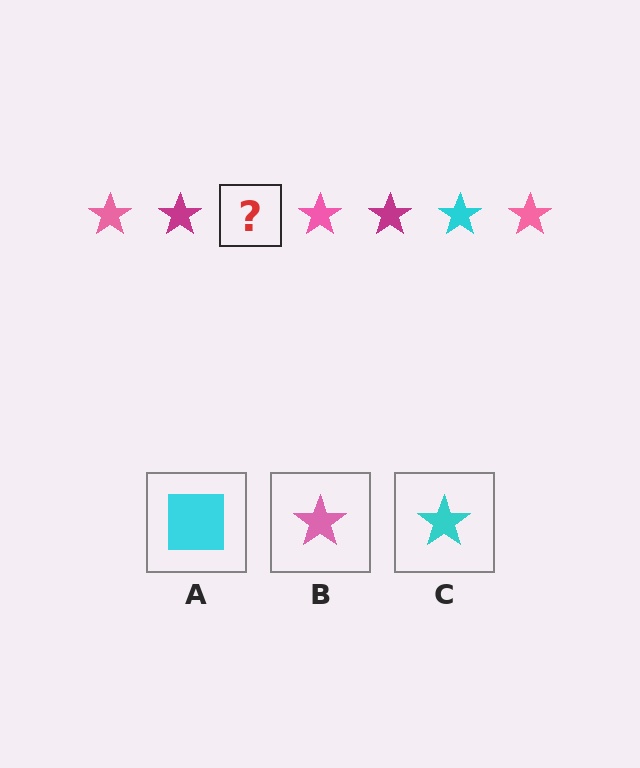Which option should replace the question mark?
Option C.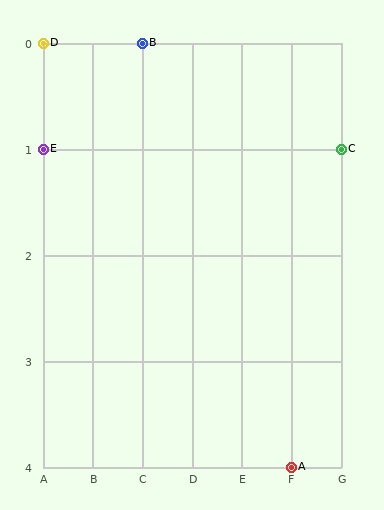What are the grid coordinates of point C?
Point C is at grid coordinates (G, 1).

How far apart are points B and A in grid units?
Points B and A are 3 columns and 4 rows apart (about 5.0 grid units diagonally).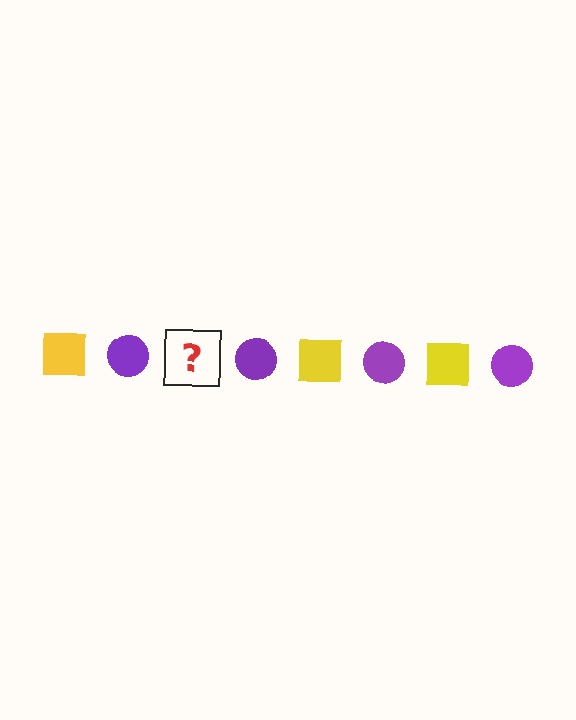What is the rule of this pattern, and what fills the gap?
The rule is that the pattern alternates between yellow square and purple circle. The gap should be filled with a yellow square.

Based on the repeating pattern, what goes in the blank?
The blank should be a yellow square.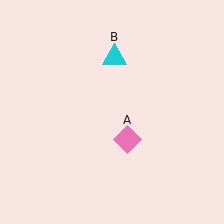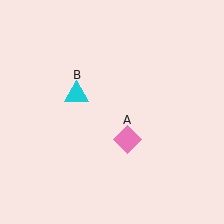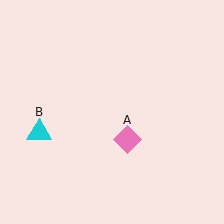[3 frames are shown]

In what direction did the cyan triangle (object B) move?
The cyan triangle (object B) moved down and to the left.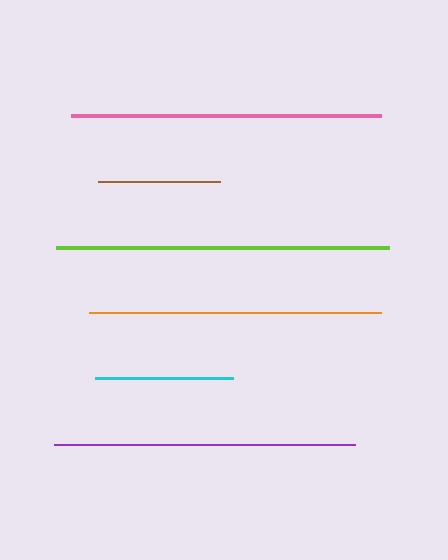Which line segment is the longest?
The lime line is the longest at approximately 333 pixels.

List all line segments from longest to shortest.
From longest to shortest: lime, pink, purple, orange, cyan, brown.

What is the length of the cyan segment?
The cyan segment is approximately 138 pixels long.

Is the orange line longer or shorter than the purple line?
The purple line is longer than the orange line.